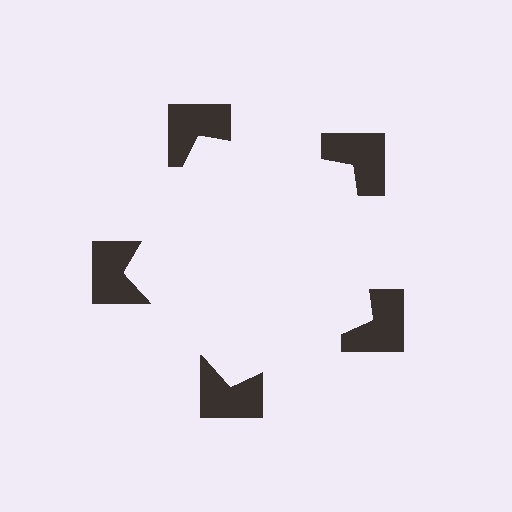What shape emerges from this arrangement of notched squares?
An illusory pentagon — its edges are inferred from the aligned wedge cuts in the notched squares, not physically drawn.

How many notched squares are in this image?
There are 5 — one at each vertex of the illusory pentagon.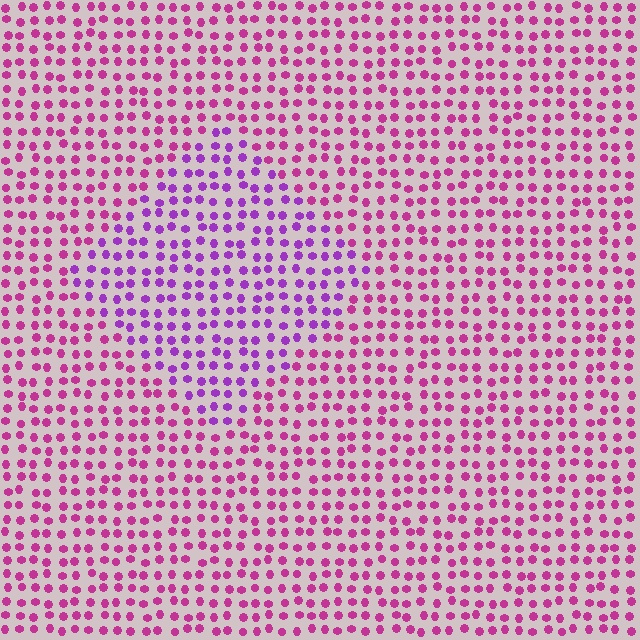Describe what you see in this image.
The image is filled with small magenta elements in a uniform arrangement. A diamond-shaped region is visible where the elements are tinted to a slightly different hue, forming a subtle color boundary.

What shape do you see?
I see a diamond.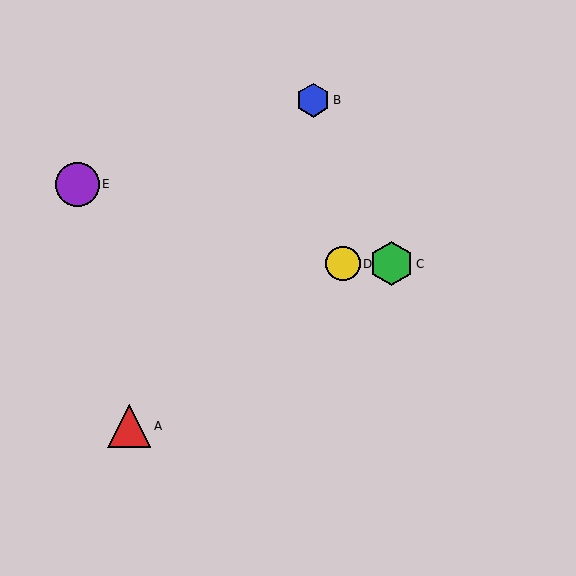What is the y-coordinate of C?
Object C is at y≈264.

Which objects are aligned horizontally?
Objects C, D are aligned horizontally.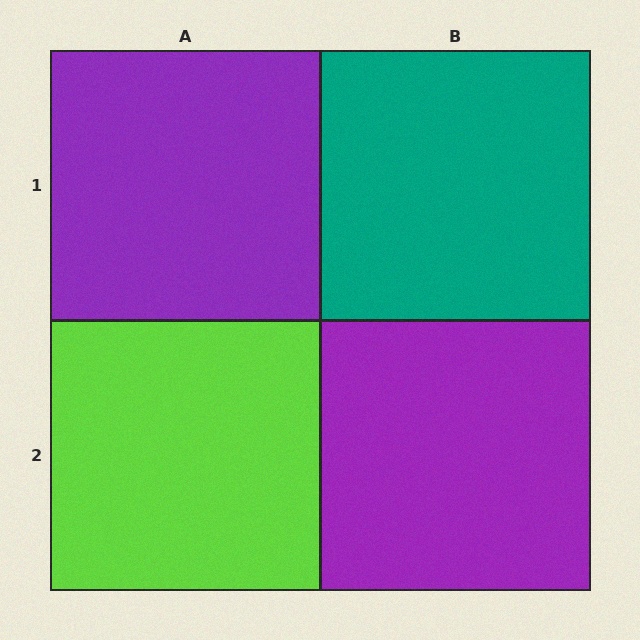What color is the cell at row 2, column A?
Lime.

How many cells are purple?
2 cells are purple.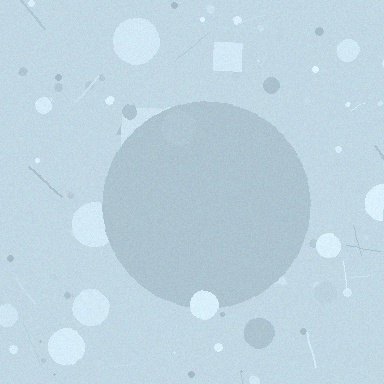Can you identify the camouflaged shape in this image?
The camouflaged shape is a circle.